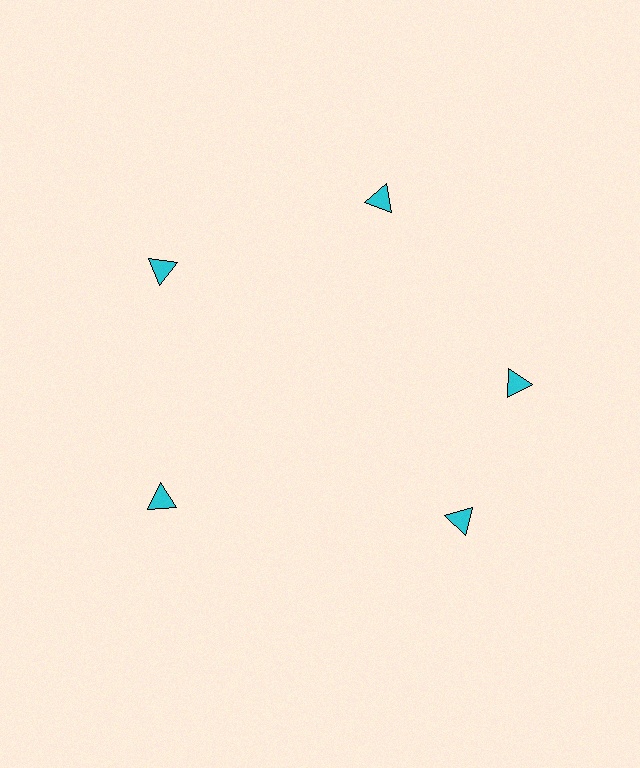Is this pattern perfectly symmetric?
No. The 5 cyan triangles are arranged in a ring, but one element near the 5 o'clock position is rotated out of alignment along the ring, breaking the 5-fold rotational symmetry.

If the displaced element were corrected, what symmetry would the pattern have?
It would have 5-fold rotational symmetry — the pattern would map onto itself every 72 degrees.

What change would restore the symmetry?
The symmetry would be restored by rotating it back into even spacing with its neighbors so that all 5 triangles sit at equal angles and equal distance from the center.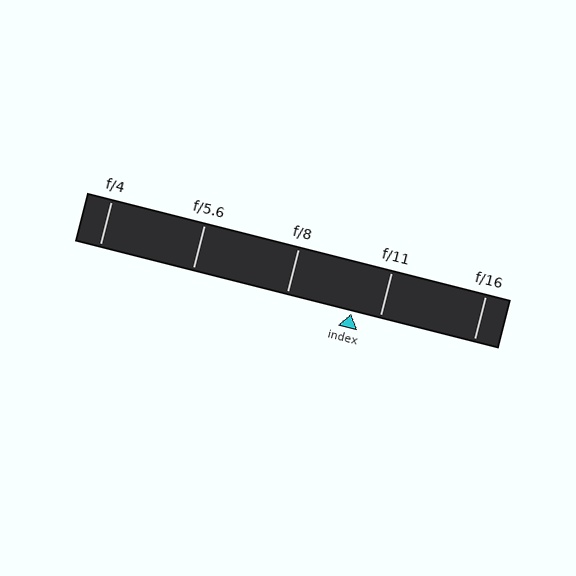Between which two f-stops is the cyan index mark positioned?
The index mark is between f/8 and f/11.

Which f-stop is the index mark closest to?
The index mark is closest to f/11.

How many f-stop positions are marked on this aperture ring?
There are 5 f-stop positions marked.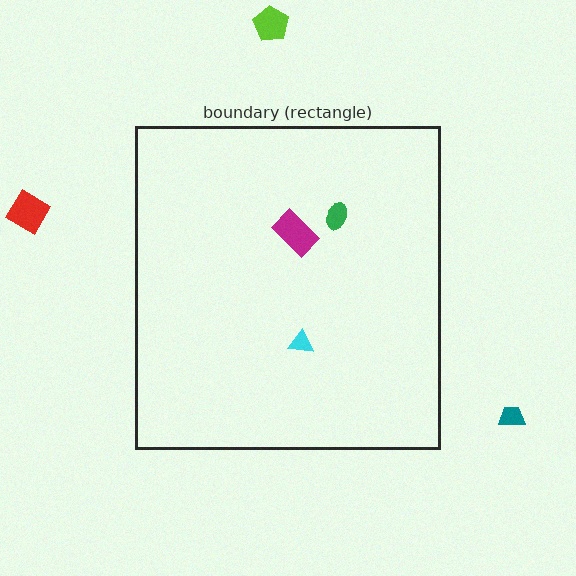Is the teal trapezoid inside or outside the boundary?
Outside.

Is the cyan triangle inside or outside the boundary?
Inside.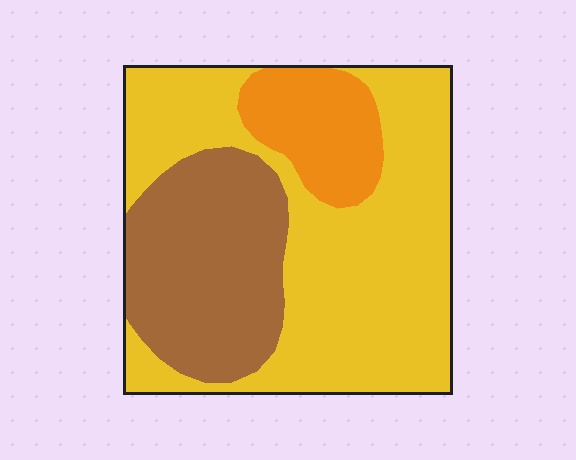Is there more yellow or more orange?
Yellow.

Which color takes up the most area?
Yellow, at roughly 55%.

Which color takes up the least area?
Orange, at roughly 15%.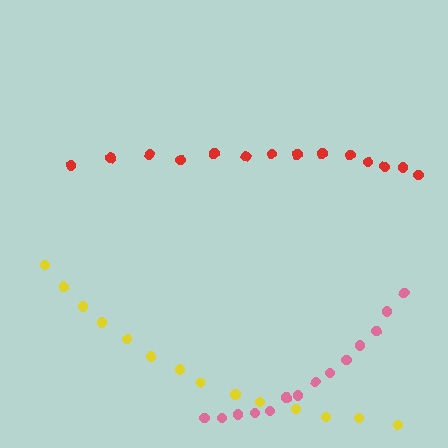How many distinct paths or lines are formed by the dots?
There are 3 distinct paths.